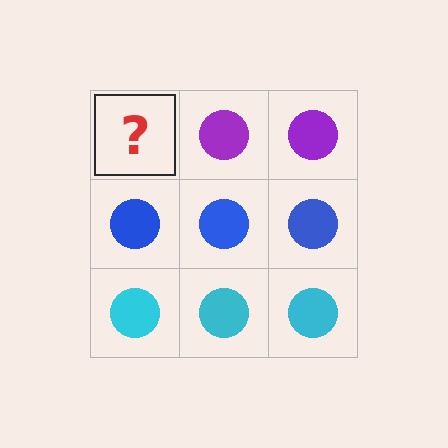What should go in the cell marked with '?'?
The missing cell should contain a purple circle.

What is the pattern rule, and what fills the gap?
The rule is that each row has a consistent color. The gap should be filled with a purple circle.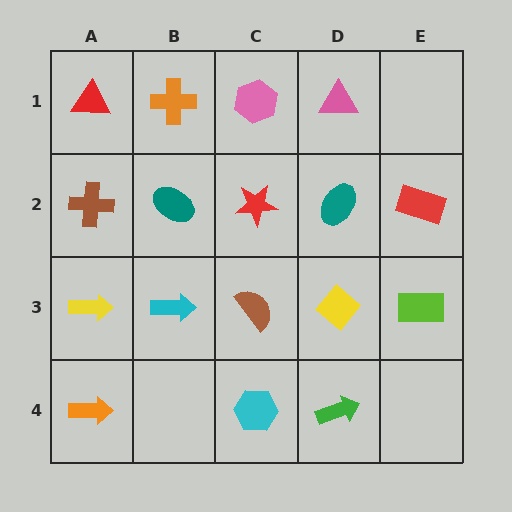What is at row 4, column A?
An orange arrow.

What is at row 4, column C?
A cyan hexagon.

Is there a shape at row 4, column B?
No, that cell is empty.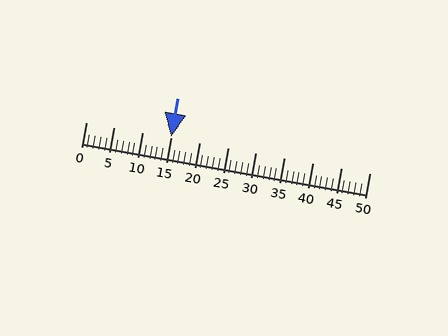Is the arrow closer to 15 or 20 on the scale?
The arrow is closer to 15.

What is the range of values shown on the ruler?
The ruler shows values from 0 to 50.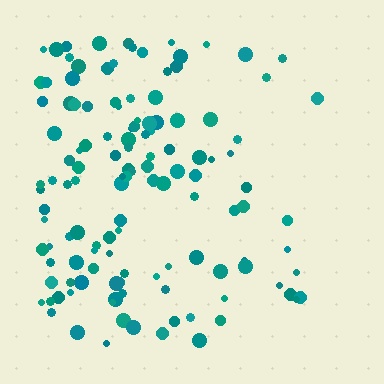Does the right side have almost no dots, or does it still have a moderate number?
Still a moderate number, just noticeably fewer than the left.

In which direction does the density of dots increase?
From right to left, with the left side densest.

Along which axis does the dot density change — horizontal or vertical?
Horizontal.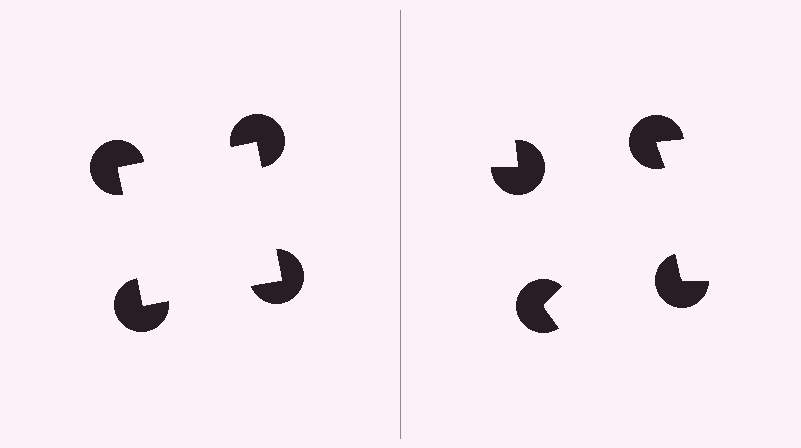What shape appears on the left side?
An illusory square.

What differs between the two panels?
The pac-man discs are positioned identically on both sides; only the wedge orientations differ. On the left they align to a square; on the right they are misaligned.